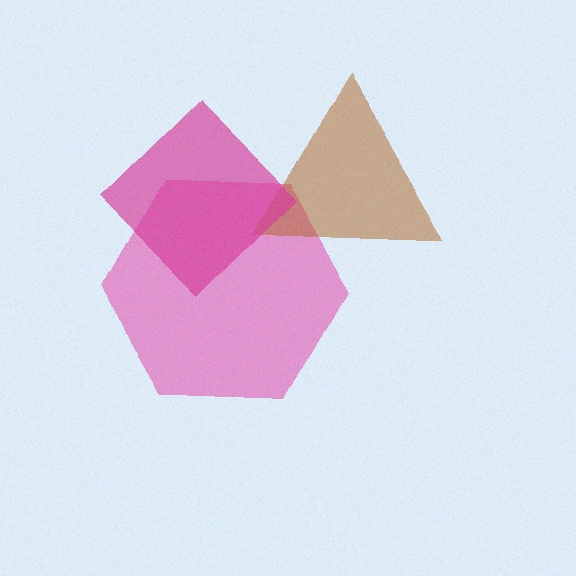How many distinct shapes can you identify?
There are 3 distinct shapes: a pink hexagon, a brown triangle, a magenta diamond.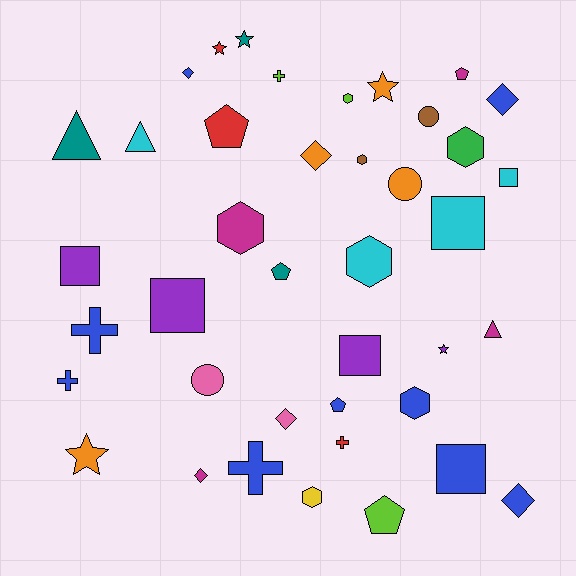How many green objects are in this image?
There is 1 green object.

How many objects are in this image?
There are 40 objects.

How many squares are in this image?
There are 6 squares.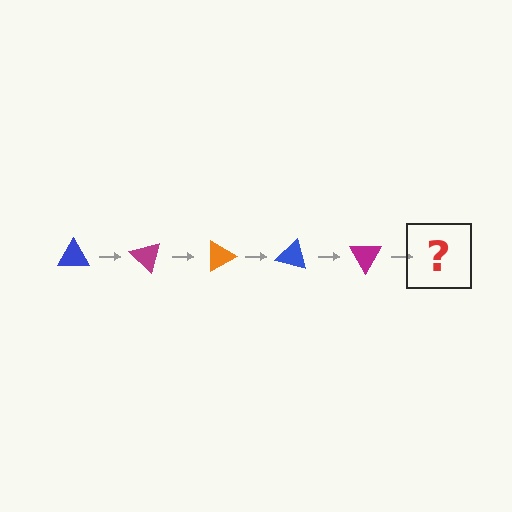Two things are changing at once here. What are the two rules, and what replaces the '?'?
The two rules are that it rotates 45 degrees each step and the color cycles through blue, magenta, and orange. The '?' should be an orange triangle, rotated 225 degrees from the start.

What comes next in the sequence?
The next element should be an orange triangle, rotated 225 degrees from the start.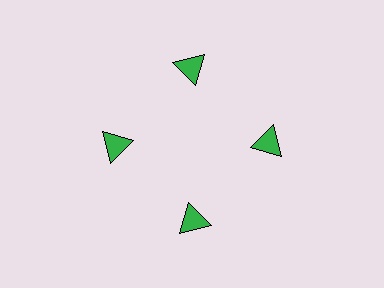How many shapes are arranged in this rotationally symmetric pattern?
There are 4 shapes, arranged in 4 groups of 1.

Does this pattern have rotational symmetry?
Yes, this pattern has 4-fold rotational symmetry. It looks the same after rotating 90 degrees around the center.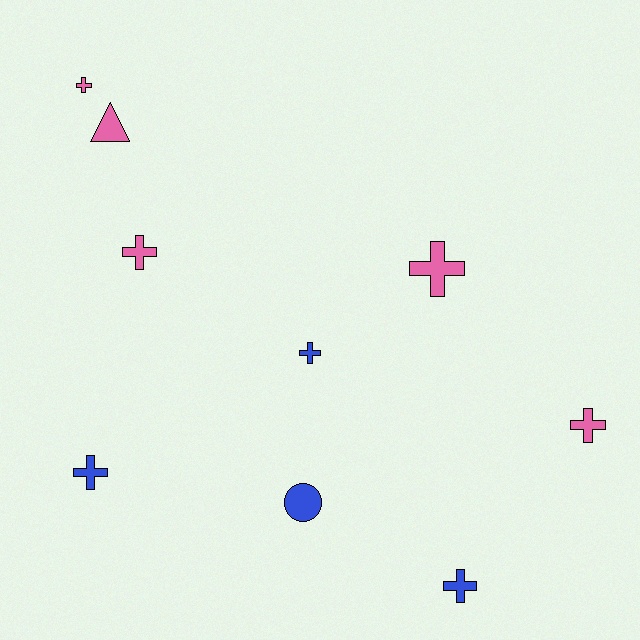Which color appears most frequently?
Pink, with 5 objects.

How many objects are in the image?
There are 9 objects.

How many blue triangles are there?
There are no blue triangles.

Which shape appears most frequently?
Cross, with 7 objects.